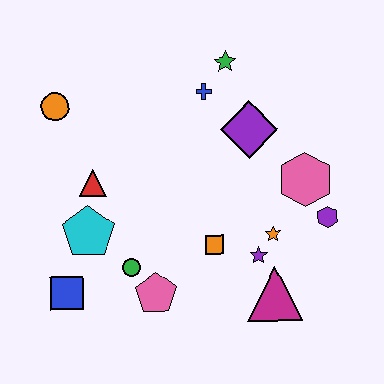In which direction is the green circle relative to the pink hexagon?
The green circle is to the left of the pink hexagon.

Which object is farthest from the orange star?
The orange circle is farthest from the orange star.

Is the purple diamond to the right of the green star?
Yes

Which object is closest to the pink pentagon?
The green circle is closest to the pink pentagon.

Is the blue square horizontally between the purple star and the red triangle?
No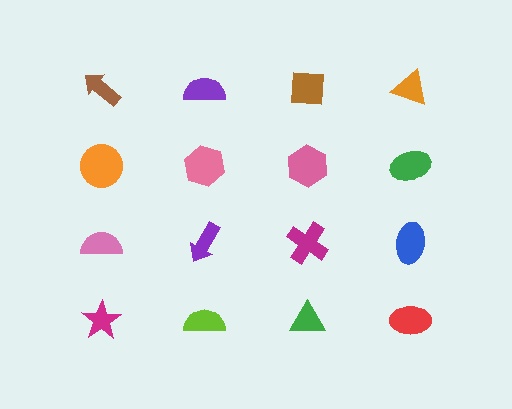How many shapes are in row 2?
4 shapes.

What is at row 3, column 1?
A pink semicircle.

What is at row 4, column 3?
A green triangle.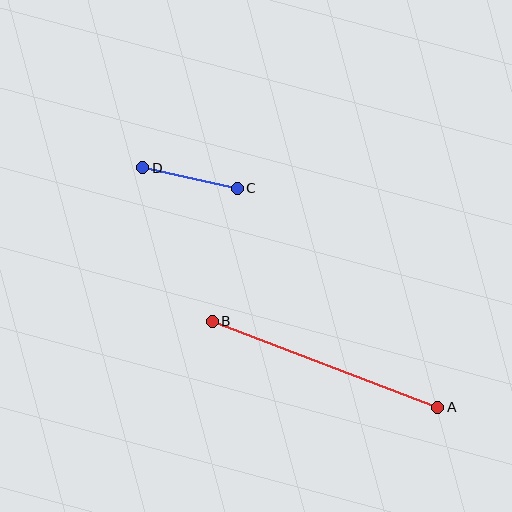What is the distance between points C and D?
The distance is approximately 97 pixels.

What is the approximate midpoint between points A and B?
The midpoint is at approximately (325, 364) pixels.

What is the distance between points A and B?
The distance is approximately 241 pixels.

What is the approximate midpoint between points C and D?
The midpoint is at approximately (190, 178) pixels.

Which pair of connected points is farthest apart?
Points A and B are farthest apart.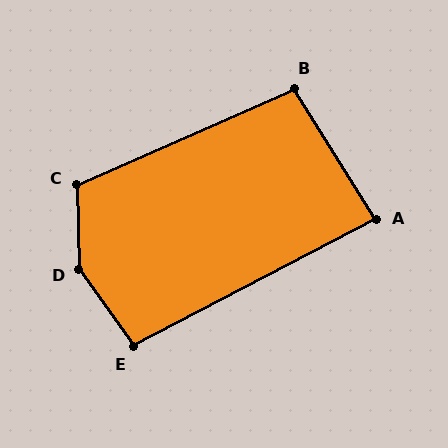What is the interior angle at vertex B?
Approximately 98 degrees (obtuse).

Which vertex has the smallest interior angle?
A, at approximately 86 degrees.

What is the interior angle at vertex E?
Approximately 98 degrees (obtuse).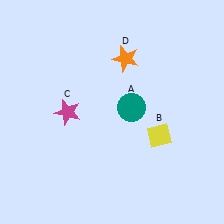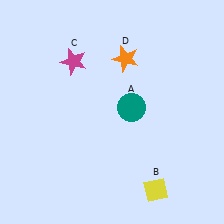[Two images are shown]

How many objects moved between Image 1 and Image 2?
2 objects moved between the two images.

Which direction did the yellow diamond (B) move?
The yellow diamond (B) moved down.